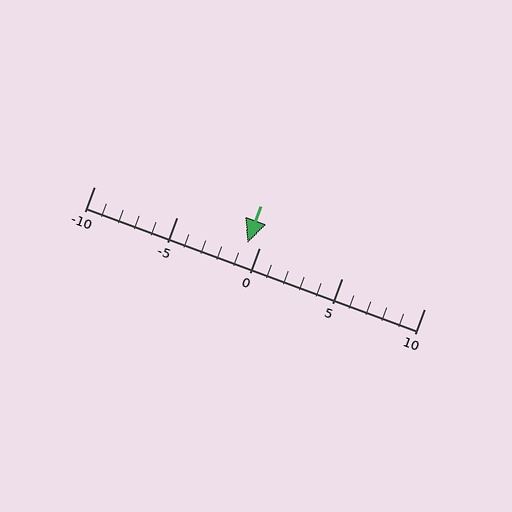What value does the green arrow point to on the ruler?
The green arrow points to approximately -1.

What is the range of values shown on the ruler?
The ruler shows values from -10 to 10.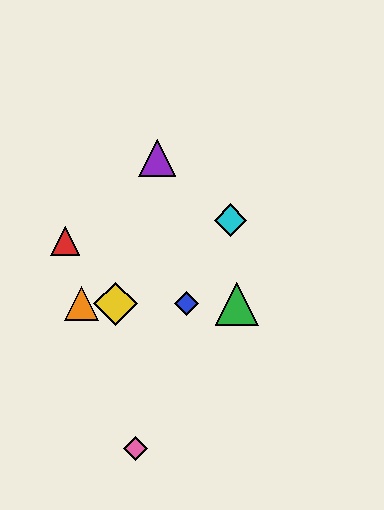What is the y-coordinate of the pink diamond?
The pink diamond is at y≈448.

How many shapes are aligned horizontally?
4 shapes (the blue diamond, the green triangle, the yellow diamond, the orange triangle) are aligned horizontally.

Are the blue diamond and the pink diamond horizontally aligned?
No, the blue diamond is at y≈304 and the pink diamond is at y≈448.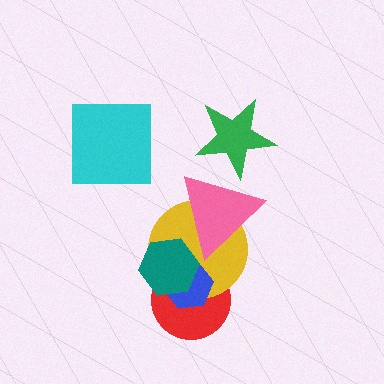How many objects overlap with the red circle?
3 objects overlap with the red circle.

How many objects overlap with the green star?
1 object overlaps with the green star.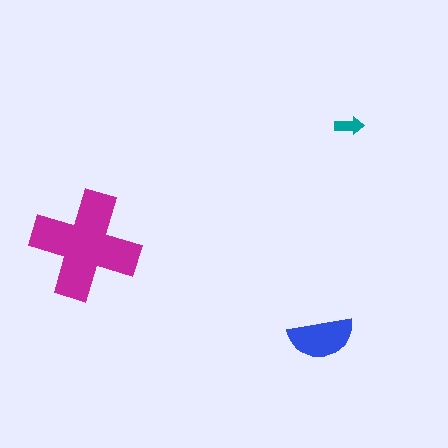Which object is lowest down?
The blue semicircle is bottommost.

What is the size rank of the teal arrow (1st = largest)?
3rd.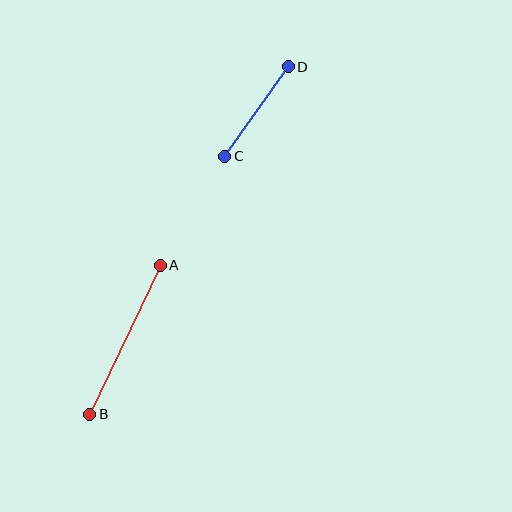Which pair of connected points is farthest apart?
Points A and B are farthest apart.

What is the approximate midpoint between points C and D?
The midpoint is at approximately (256, 111) pixels.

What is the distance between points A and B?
The distance is approximately 165 pixels.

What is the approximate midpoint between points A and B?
The midpoint is at approximately (125, 340) pixels.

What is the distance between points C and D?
The distance is approximately 110 pixels.